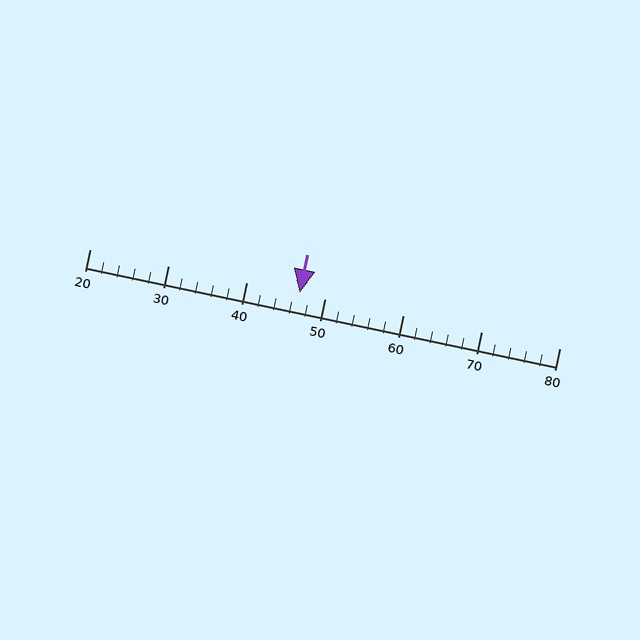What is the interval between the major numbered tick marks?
The major tick marks are spaced 10 units apart.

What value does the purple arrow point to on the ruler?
The purple arrow points to approximately 47.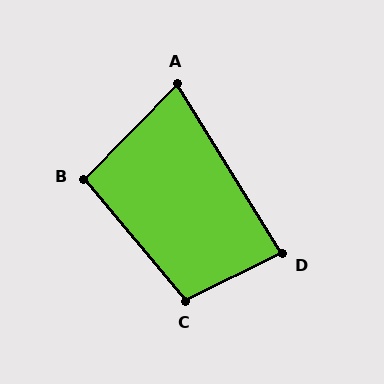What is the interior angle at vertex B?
Approximately 95 degrees (obtuse).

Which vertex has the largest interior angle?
C, at approximately 104 degrees.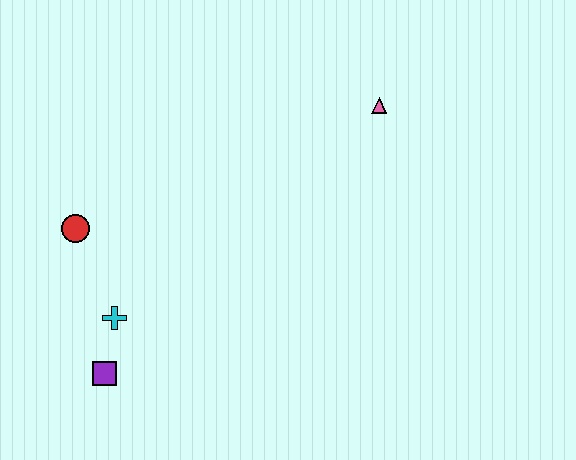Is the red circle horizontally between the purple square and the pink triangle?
No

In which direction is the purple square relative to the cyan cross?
The purple square is below the cyan cross.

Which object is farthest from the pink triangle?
The purple square is farthest from the pink triangle.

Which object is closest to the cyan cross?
The purple square is closest to the cyan cross.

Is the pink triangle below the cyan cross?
No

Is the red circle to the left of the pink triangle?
Yes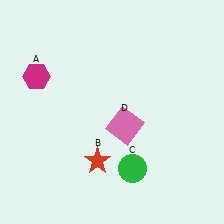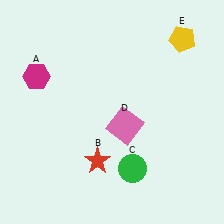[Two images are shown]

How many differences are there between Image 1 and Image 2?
There is 1 difference between the two images.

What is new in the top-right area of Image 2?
A yellow pentagon (E) was added in the top-right area of Image 2.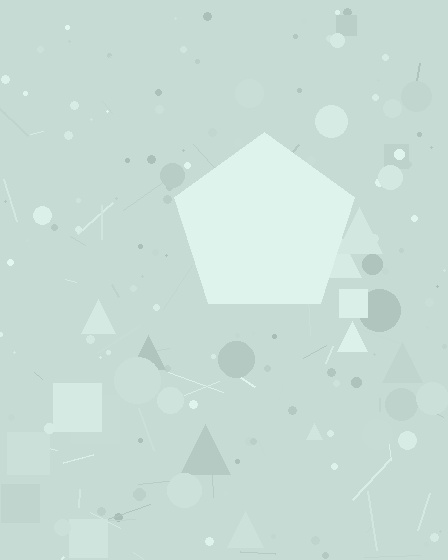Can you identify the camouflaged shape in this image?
The camouflaged shape is a pentagon.